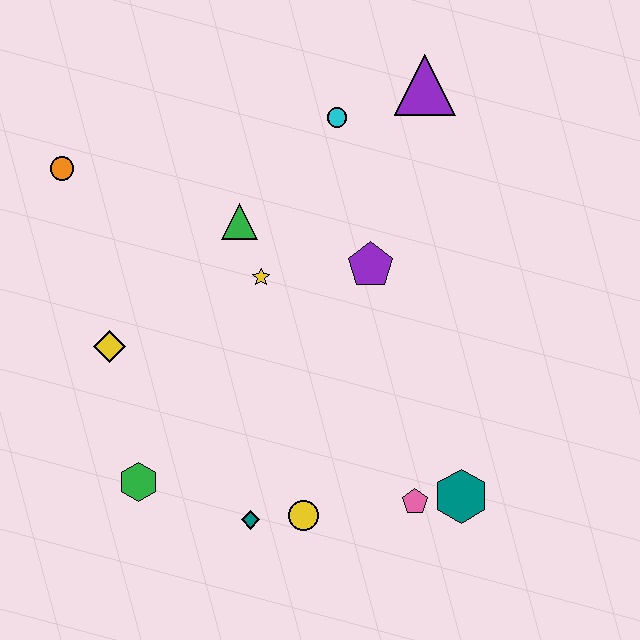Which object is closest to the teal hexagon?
The pink pentagon is closest to the teal hexagon.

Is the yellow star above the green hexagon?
Yes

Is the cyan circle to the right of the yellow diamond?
Yes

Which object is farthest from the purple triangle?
The green hexagon is farthest from the purple triangle.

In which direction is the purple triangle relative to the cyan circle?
The purple triangle is to the right of the cyan circle.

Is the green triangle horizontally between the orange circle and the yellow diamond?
No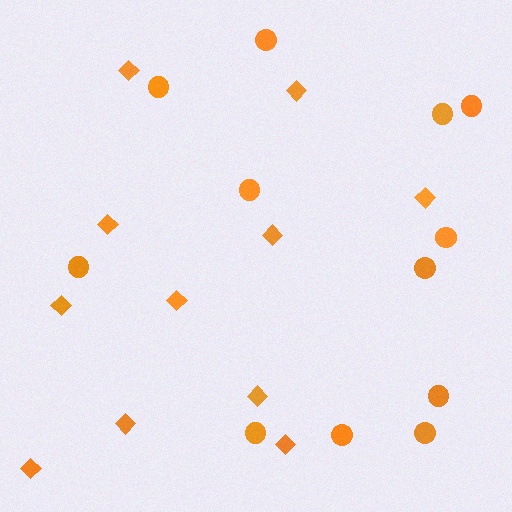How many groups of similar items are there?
There are 2 groups: one group of circles (12) and one group of diamonds (11).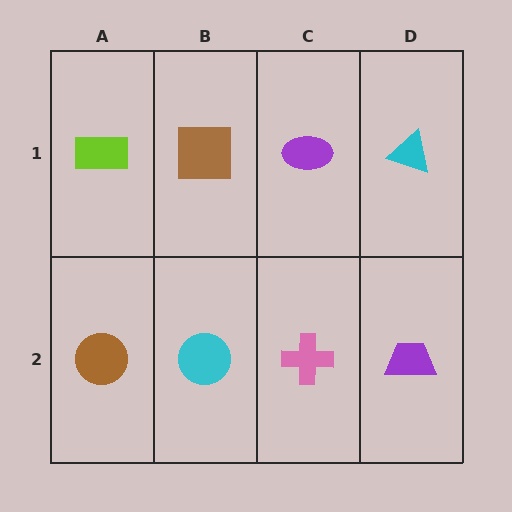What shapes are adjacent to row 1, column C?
A pink cross (row 2, column C), a brown square (row 1, column B), a cyan triangle (row 1, column D).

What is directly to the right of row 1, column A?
A brown square.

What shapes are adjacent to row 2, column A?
A lime rectangle (row 1, column A), a cyan circle (row 2, column B).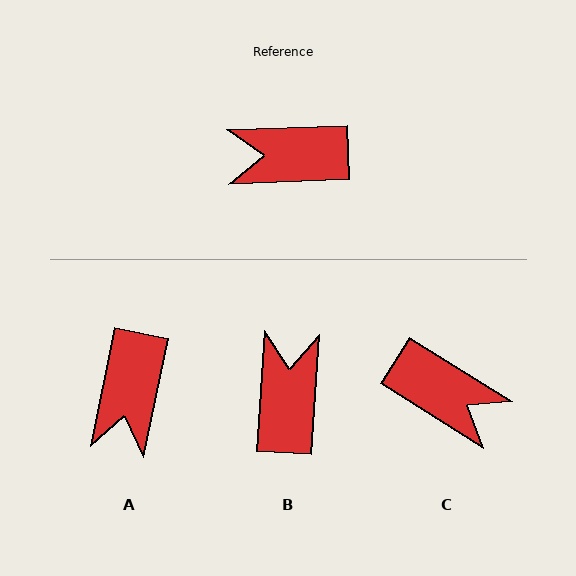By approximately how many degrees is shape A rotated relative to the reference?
Approximately 76 degrees counter-clockwise.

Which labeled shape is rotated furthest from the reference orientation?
C, about 146 degrees away.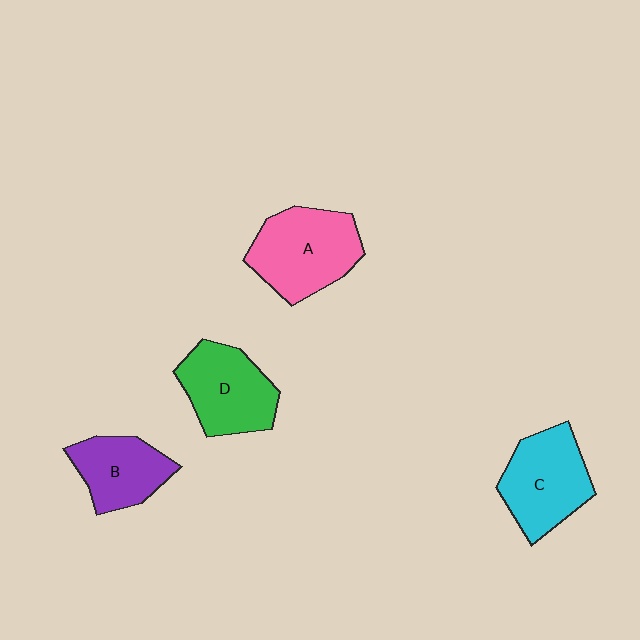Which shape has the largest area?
Shape A (pink).